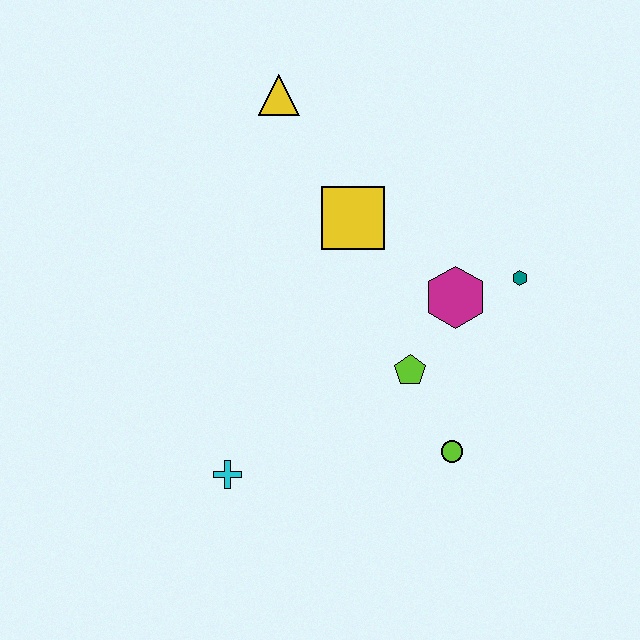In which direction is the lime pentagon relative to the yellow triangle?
The lime pentagon is below the yellow triangle.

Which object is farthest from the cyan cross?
The yellow triangle is farthest from the cyan cross.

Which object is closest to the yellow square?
The magenta hexagon is closest to the yellow square.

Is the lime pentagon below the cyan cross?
No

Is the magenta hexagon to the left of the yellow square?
No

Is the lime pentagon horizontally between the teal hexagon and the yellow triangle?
Yes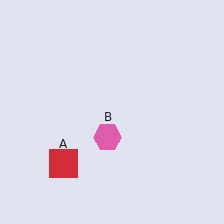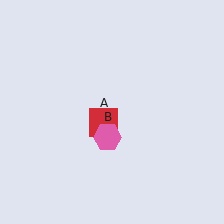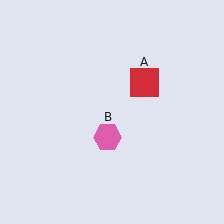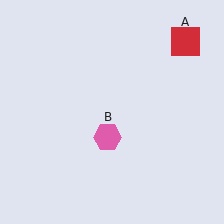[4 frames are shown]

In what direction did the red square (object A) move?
The red square (object A) moved up and to the right.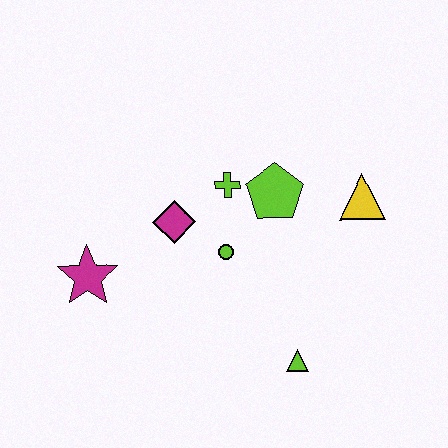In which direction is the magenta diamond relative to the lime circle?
The magenta diamond is to the left of the lime circle.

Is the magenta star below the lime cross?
Yes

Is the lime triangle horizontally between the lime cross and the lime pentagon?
No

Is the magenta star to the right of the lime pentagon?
No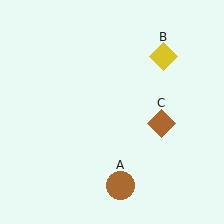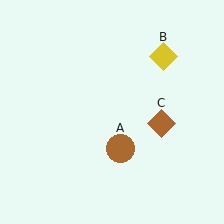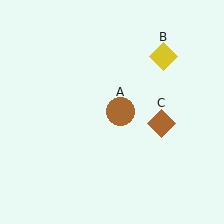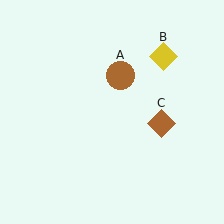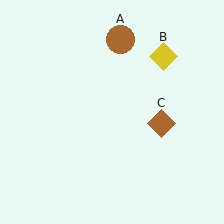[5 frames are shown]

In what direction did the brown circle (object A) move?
The brown circle (object A) moved up.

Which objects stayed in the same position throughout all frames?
Yellow diamond (object B) and brown diamond (object C) remained stationary.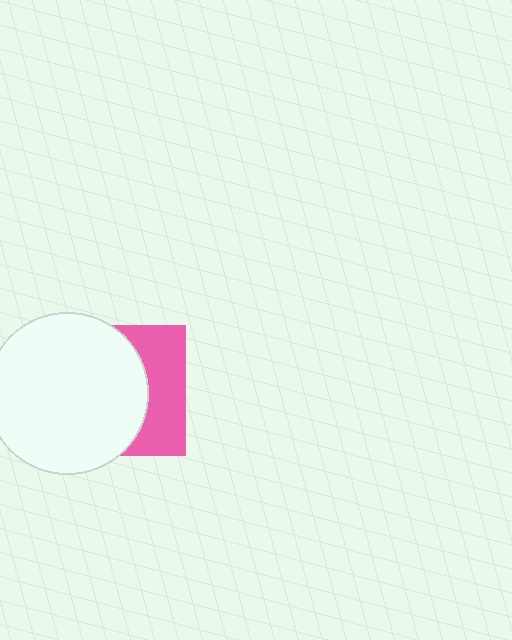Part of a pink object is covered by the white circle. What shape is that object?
It is a square.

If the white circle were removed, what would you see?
You would see the complete pink square.